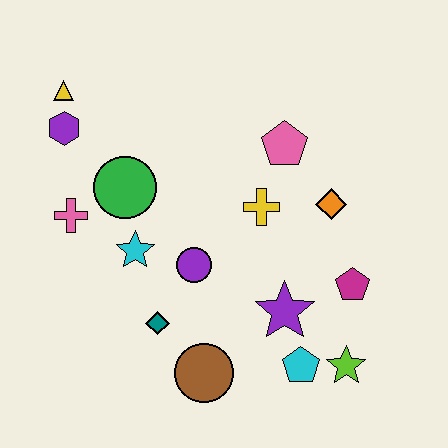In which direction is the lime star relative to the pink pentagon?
The lime star is below the pink pentagon.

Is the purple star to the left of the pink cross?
No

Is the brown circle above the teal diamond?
No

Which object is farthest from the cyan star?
The lime star is farthest from the cyan star.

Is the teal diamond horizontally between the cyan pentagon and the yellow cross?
No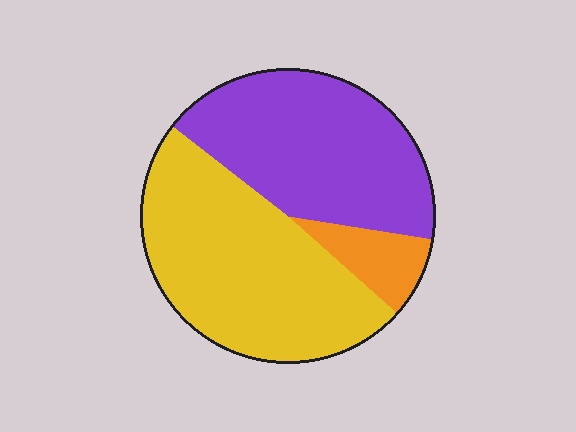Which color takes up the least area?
Orange, at roughly 10%.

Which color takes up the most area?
Yellow, at roughly 50%.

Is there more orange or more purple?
Purple.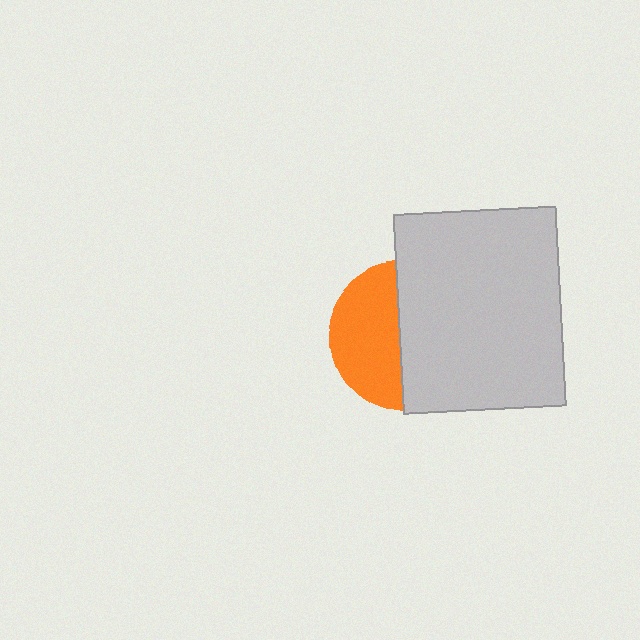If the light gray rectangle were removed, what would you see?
You would see the complete orange circle.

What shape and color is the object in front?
The object in front is a light gray rectangle.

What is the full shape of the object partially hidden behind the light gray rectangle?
The partially hidden object is an orange circle.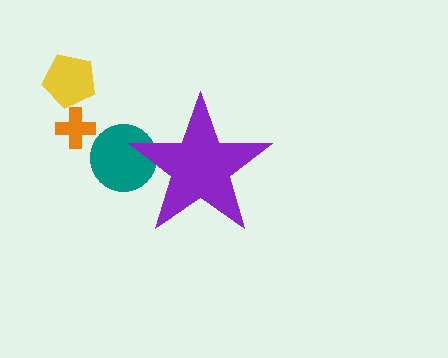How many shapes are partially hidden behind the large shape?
1 shape is partially hidden.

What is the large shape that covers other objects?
A purple star.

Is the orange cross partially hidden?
No, the orange cross is fully visible.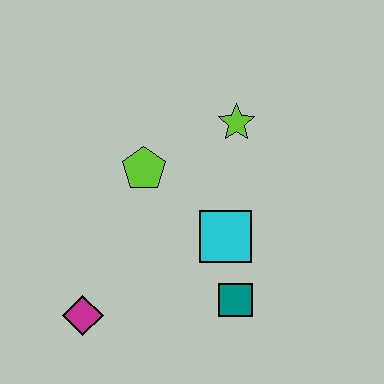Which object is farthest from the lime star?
The magenta diamond is farthest from the lime star.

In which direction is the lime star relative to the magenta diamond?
The lime star is above the magenta diamond.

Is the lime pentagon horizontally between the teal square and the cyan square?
No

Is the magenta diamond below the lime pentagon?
Yes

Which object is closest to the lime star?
The lime pentagon is closest to the lime star.